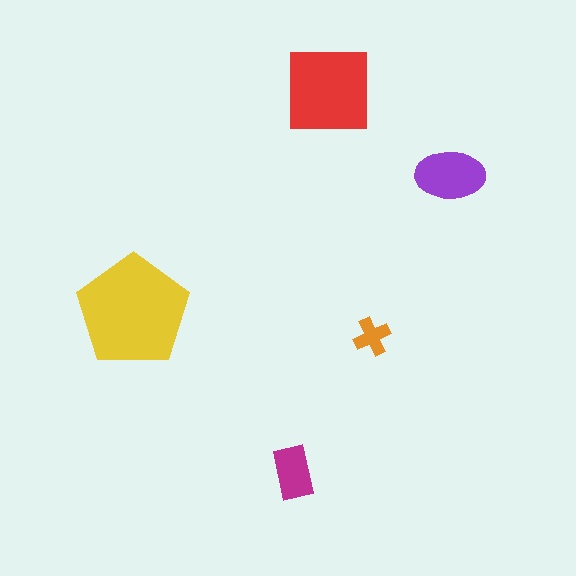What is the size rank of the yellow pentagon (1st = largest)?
1st.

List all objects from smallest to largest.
The orange cross, the magenta rectangle, the purple ellipse, the red square, the yellow pentagon.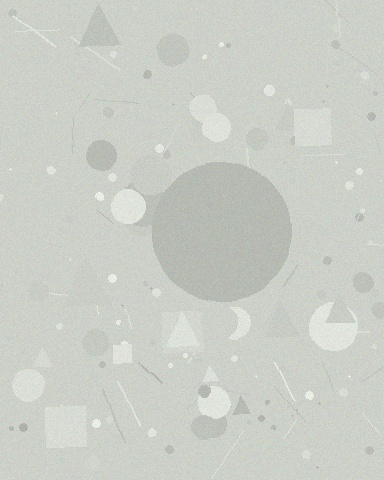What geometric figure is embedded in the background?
A circle is embedded in the background.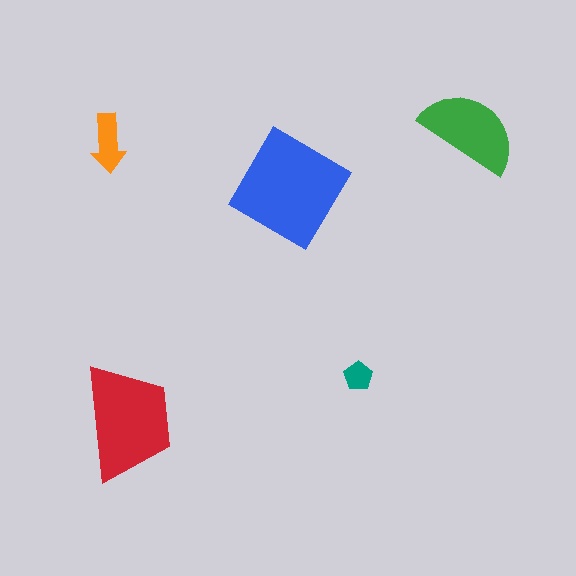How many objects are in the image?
There are 5 objects in the image.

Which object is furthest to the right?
The green semicircle is rightmost.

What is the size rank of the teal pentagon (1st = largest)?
5th.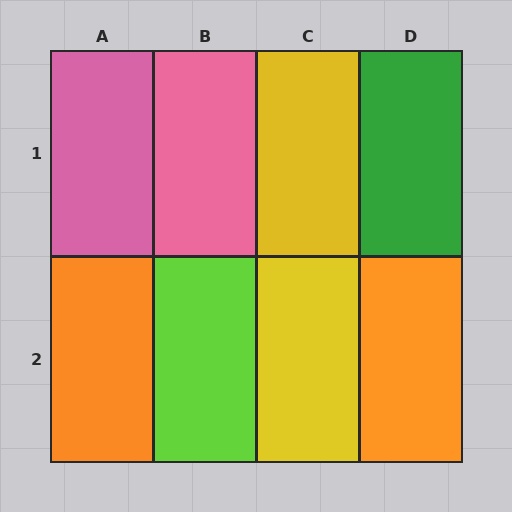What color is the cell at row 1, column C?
Yellow.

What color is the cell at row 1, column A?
Pink.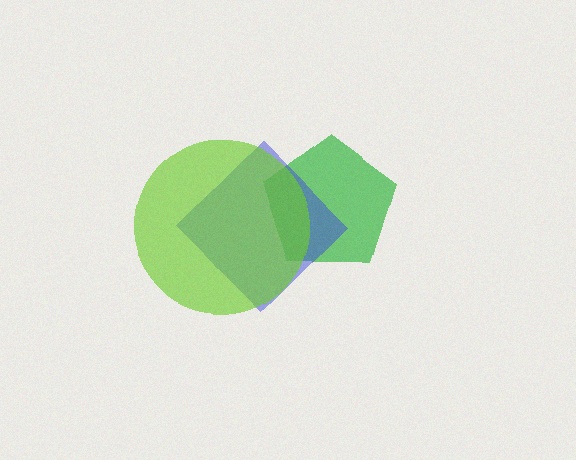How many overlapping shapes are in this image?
There are 3 overlapping shapes in the image.